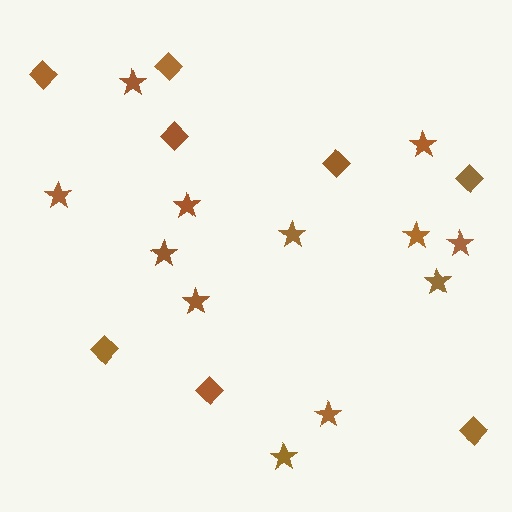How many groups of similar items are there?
There are 2 groups: one group of stars (12) and one group of diamonds (8).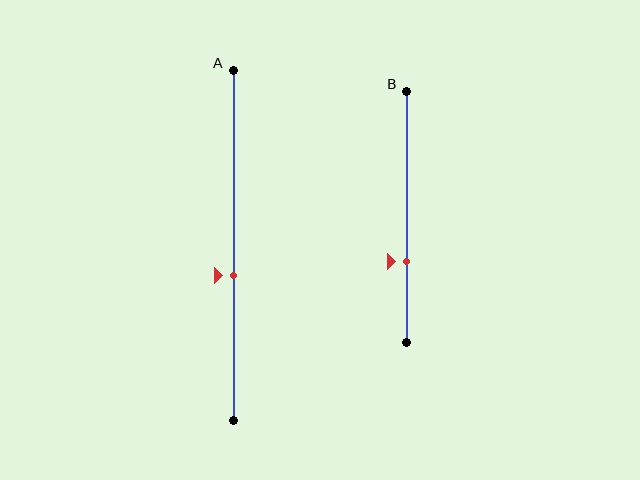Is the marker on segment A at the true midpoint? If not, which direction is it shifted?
No, the marker on segment A is shifted downward by about 9% of the segment length.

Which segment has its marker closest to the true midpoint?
Segment A has its marker closest to the true midpoint.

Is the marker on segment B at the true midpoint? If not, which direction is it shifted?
No, the marker on segment B is shifted downward by about 18% of the segment length.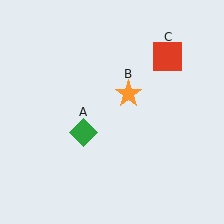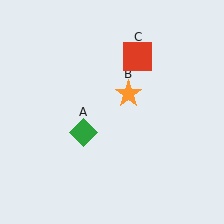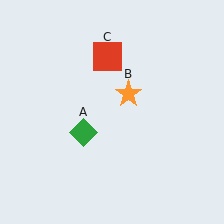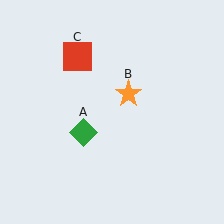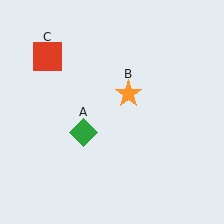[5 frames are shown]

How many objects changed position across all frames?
1 object changed position: red square (object C).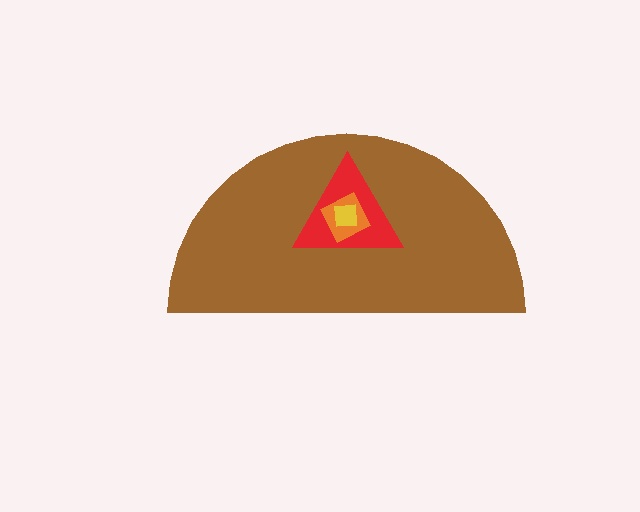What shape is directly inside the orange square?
The yellow square.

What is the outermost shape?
The brown semicircle.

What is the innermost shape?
The yellow square.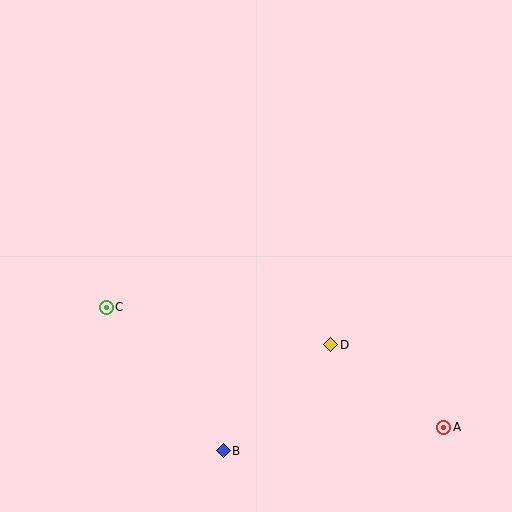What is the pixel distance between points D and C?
The distance between D and C is 228 pixels.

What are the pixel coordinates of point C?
Point C is at (106, 307).